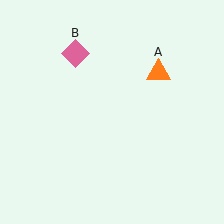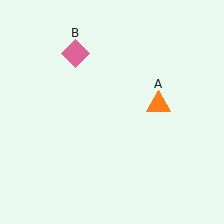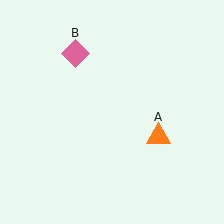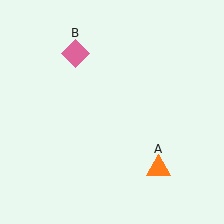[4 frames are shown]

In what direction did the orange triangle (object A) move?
The orange triangle (object A) moved down.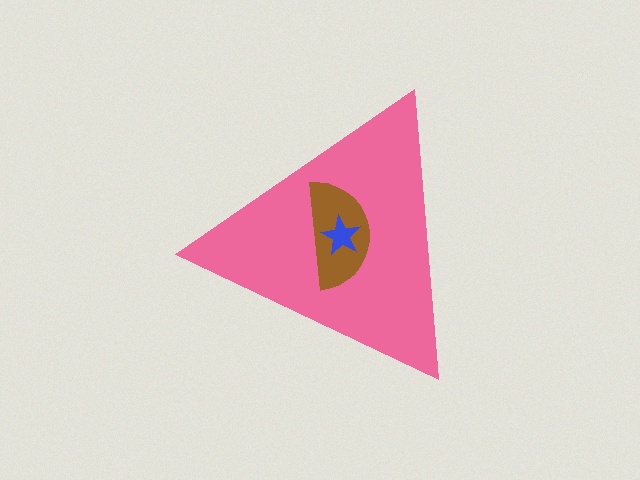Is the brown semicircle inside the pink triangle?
Yes.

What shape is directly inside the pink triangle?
The brown semicircle.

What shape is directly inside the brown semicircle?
The blue star.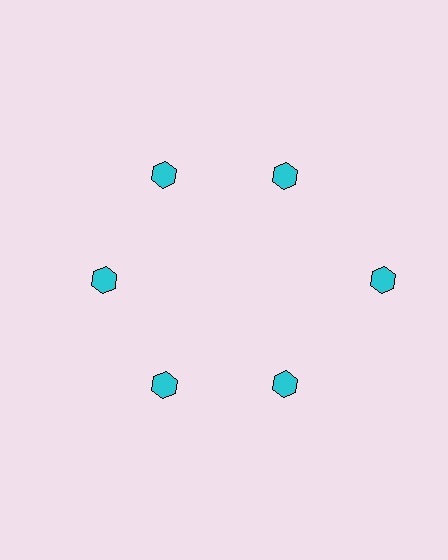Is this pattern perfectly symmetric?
No. The 6 cyan hexagons are arranged in a ring, but one element near the 3 o'clock position is pushed outward from the center, breaking the 6-fold rotational symmetry.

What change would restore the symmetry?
The symmetry would be restored by moving it inward, back onto the ring so that all 6 hexagons sit at equal angles and equal distance from the center.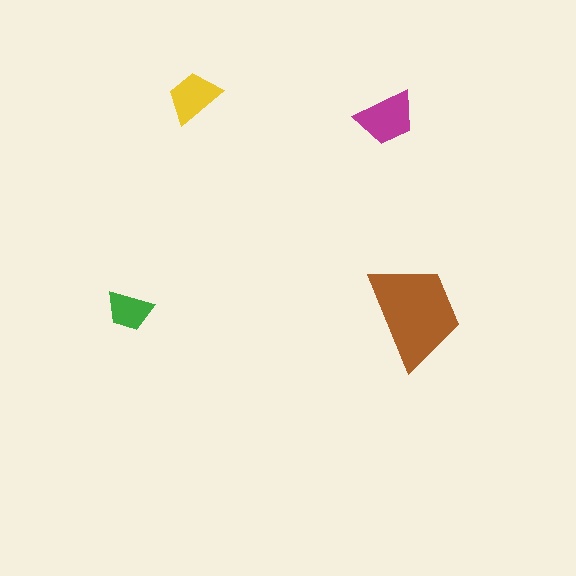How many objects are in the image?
There are 4 objects in the image.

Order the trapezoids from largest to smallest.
the brown one, the magenta one, the yellow one, the green one.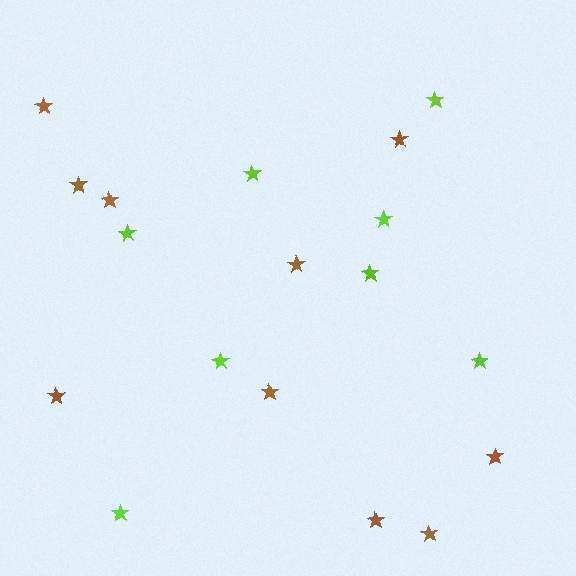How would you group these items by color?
There are 2 groups: one group of brown stars (10) and one group of lime stars (8).